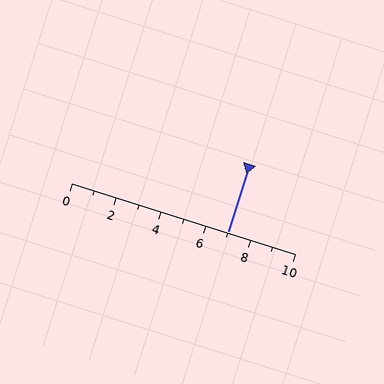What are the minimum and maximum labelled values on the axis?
The axis runs from 0 to 10.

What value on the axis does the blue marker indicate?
The marker indicates approximately 7.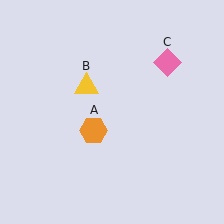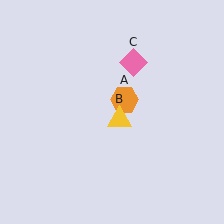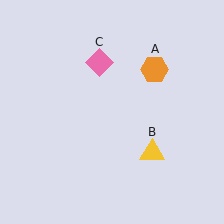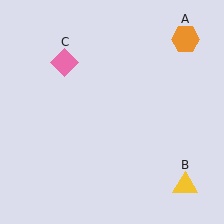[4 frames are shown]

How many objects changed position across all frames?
3 objects changed position: orange hexagon (object A), yellow triangle (object B), pink diamond (object C).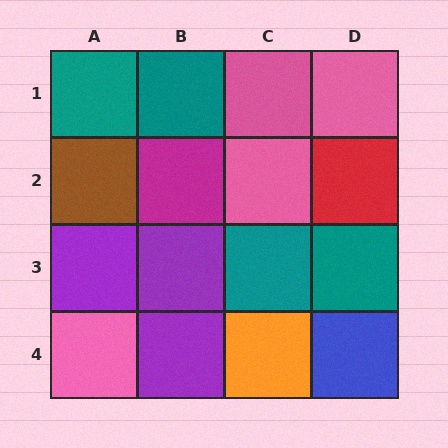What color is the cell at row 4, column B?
Purple.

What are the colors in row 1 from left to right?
Teal, teal, pink, pink.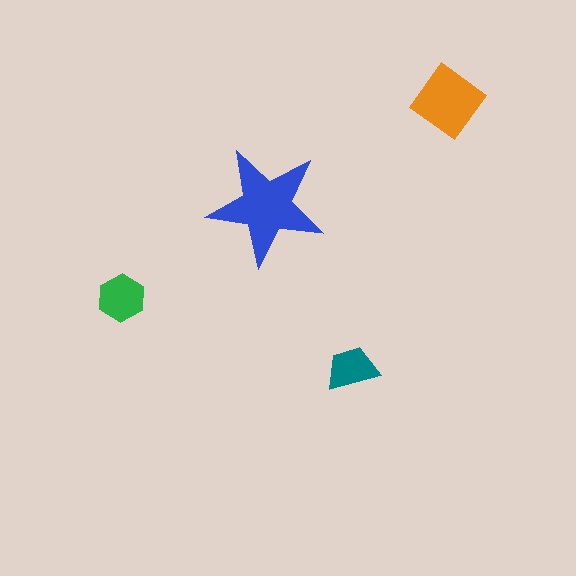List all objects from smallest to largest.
The teal trapezoid, the green hexagon, the orange diamond, the blue star.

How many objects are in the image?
There are 4 objects in the image.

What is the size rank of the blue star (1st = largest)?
1st.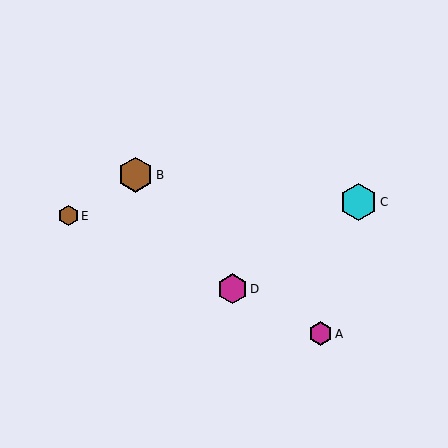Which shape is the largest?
The cyan hexagon (labeled C) is the largest.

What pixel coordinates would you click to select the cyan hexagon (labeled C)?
Click at (359, 202) to select the cyan hexagon C.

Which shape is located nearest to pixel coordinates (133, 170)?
The brown hexagon (labeled B) at (136, 175) is nearest to that location.